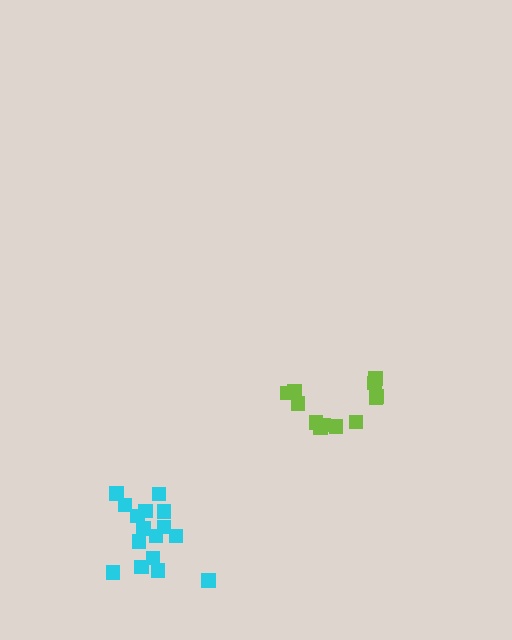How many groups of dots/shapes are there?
There are 2 groups.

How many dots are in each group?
Group 1: 16 dots, Group 2: 12 dots (28 total).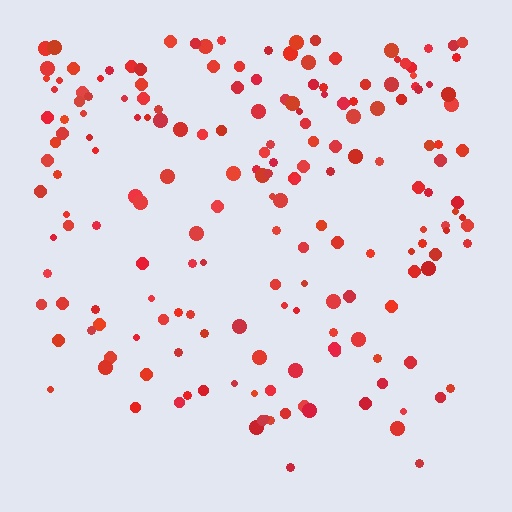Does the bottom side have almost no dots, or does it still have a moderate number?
Still a moderate number, just noticeably fewer than the top.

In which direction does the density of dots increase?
From bottom to top, with the top side densest.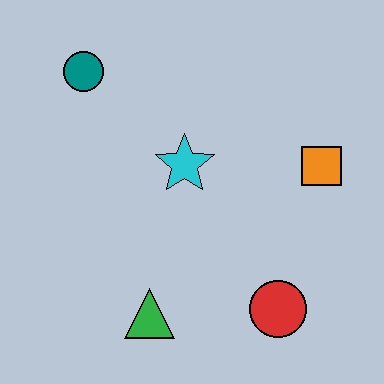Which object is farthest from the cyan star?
The red circle is farthest from the cyan star.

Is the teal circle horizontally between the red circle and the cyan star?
No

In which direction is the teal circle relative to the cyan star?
The teal circle is to the left of the cyan star.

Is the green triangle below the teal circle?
Yes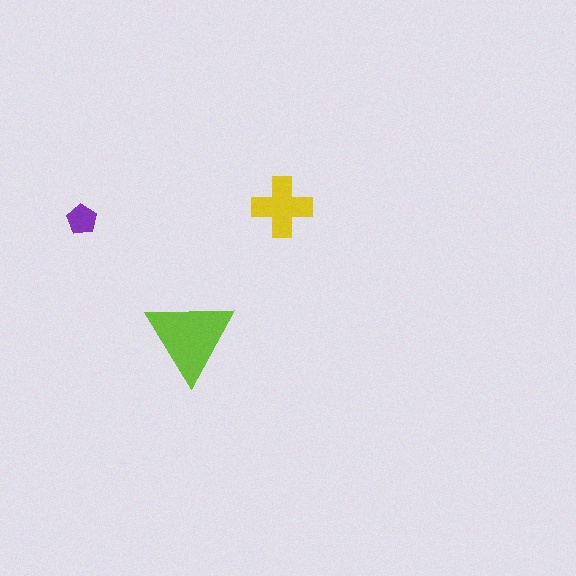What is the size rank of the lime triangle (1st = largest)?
1st.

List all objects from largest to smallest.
The lime triangle, the yellow cross, the purple pentagon.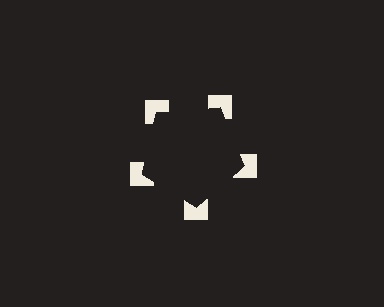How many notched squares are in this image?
There are 5 — one at each vertex of the illusory pentagon.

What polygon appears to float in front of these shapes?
An illusory pentagon — its edges are inferred from the aligned wedge cuts in the notched squares, not physically drawn.